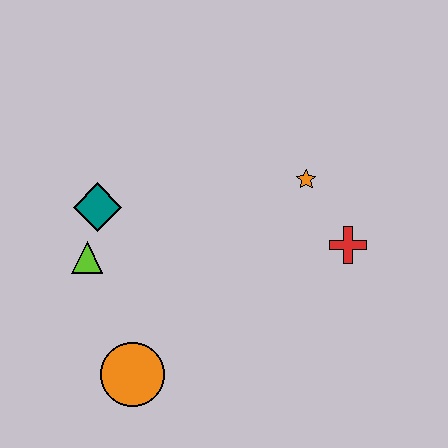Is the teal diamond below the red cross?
No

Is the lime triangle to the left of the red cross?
Yes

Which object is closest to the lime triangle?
The teal diamond is closest to the lime triangle.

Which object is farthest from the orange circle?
The orange star is farthest from the orange circle.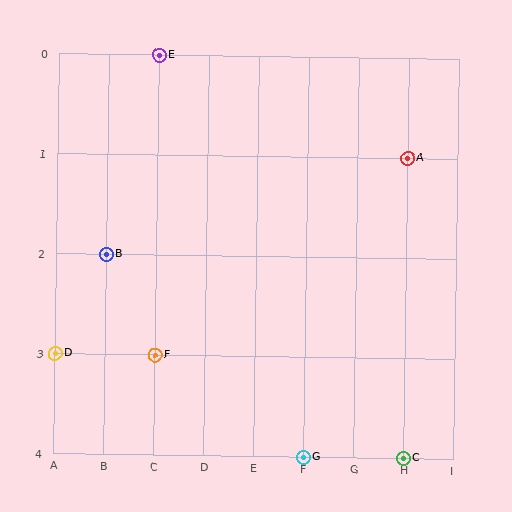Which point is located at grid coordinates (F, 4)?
Point G is at (F, 4).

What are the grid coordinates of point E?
Point E is at grid coordinates (C, 0).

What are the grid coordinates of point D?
Point D is at grid coordinates (A, 3).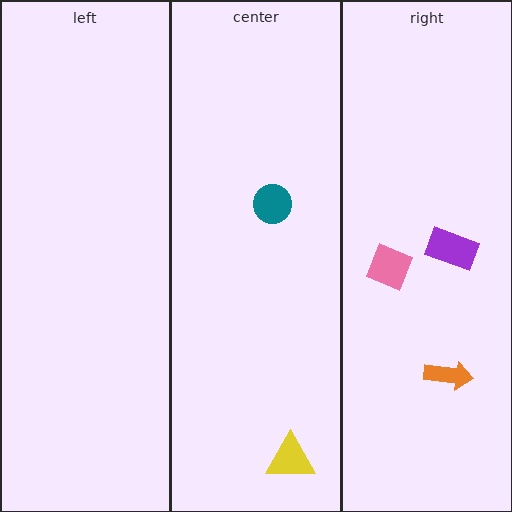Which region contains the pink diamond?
The right region.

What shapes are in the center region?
The yellow triangle, the teal circle.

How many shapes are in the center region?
2.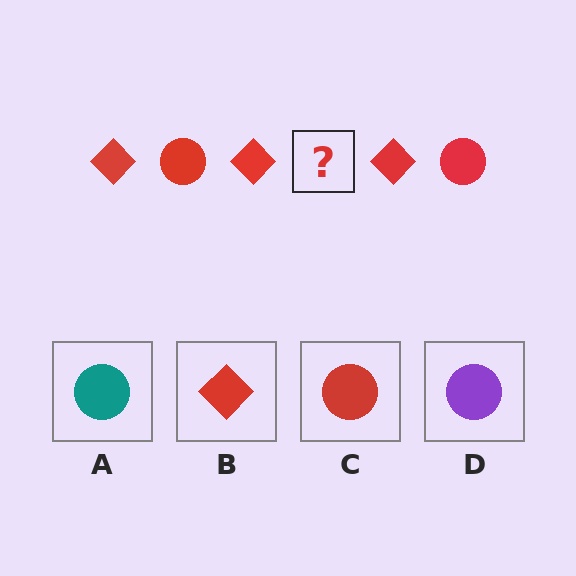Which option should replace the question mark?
Option C.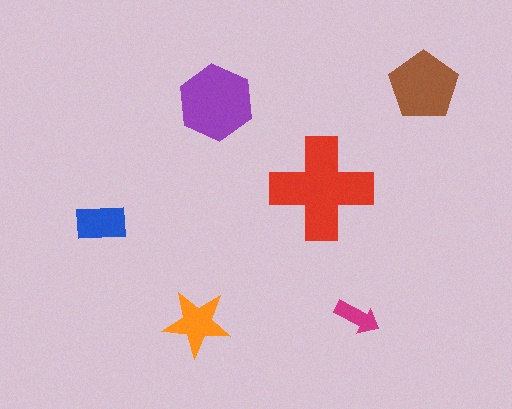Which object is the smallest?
The magenta arrow.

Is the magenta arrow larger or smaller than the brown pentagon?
Smaller.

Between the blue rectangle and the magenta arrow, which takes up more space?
The blue rectangle.